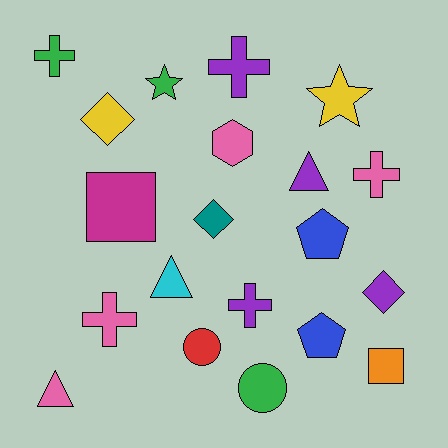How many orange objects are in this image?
There is 1 orange object.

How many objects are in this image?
There are 20 objects.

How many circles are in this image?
There are 2 circles.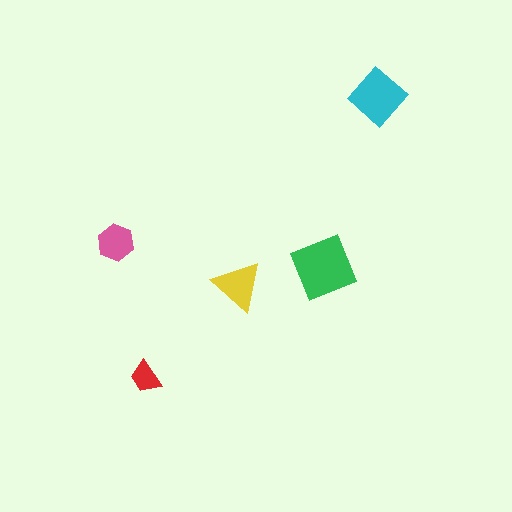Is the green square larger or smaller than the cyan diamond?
Larger.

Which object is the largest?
The green square.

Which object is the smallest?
The red trapezoid.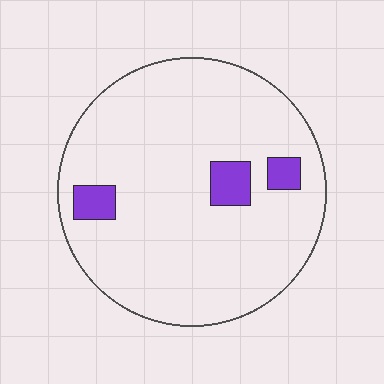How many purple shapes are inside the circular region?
3.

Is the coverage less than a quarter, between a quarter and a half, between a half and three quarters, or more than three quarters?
Less than a quarter.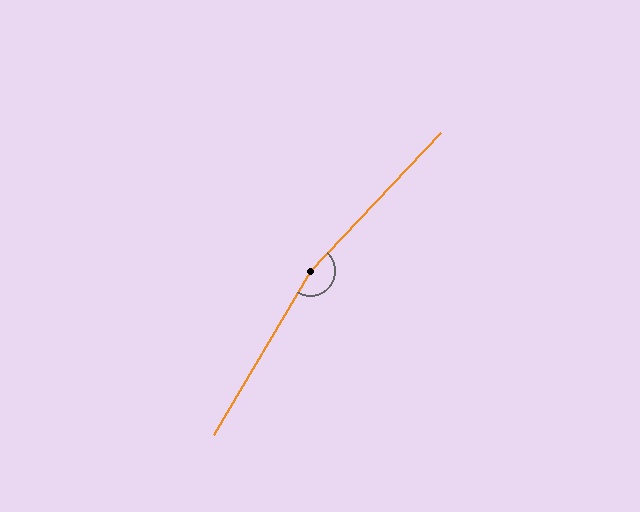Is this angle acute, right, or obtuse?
It is obtuse.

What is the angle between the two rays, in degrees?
Approximately 167 degrees.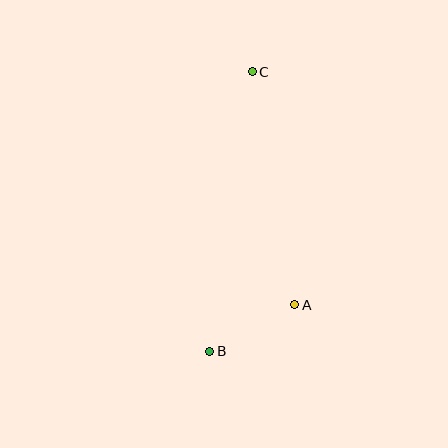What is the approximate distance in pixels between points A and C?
The distance between A and C is approximately 237 pixels.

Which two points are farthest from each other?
Points B and C are farthest from each other.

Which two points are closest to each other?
Points A and B are closest to each other.